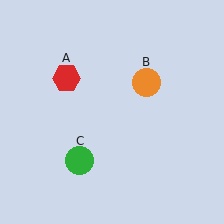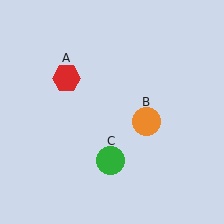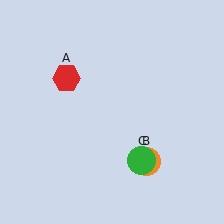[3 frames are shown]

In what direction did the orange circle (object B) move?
The orange circle (object B) moved down.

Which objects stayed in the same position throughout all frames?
Red hexagon (object A) remained stationary.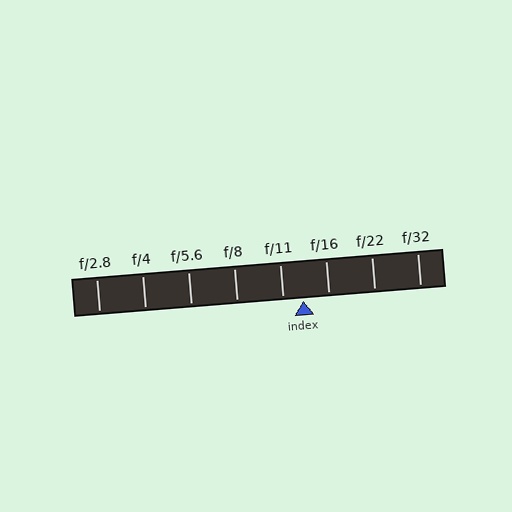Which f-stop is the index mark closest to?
The index mark is closest to f/11.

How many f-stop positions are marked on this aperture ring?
There are 8 f-stop positions marked.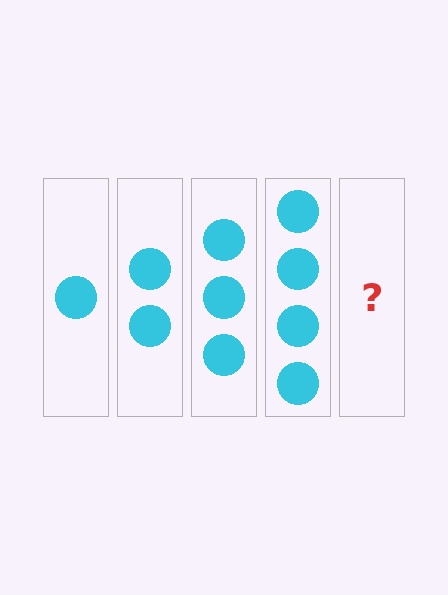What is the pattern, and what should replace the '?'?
The pattern is that each step adds one more circle. The '?' should be 5 circles.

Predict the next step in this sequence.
The next step is 5 circles.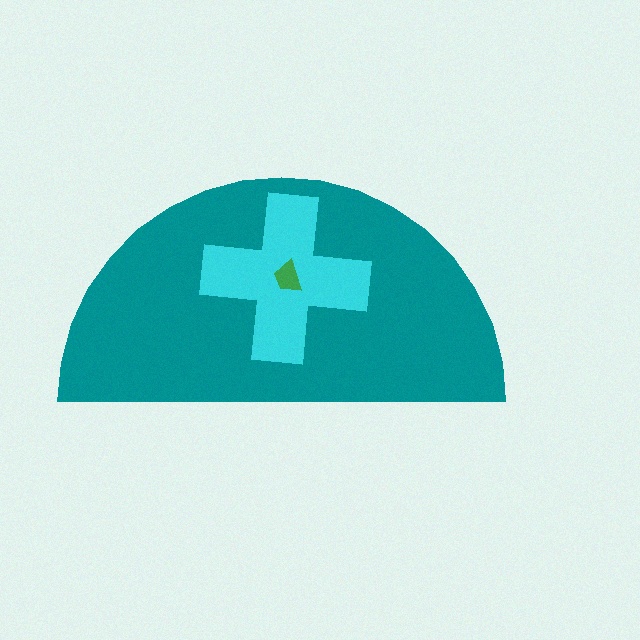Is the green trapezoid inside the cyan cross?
Yes.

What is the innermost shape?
The green trapezoid.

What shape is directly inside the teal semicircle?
The cyan cross.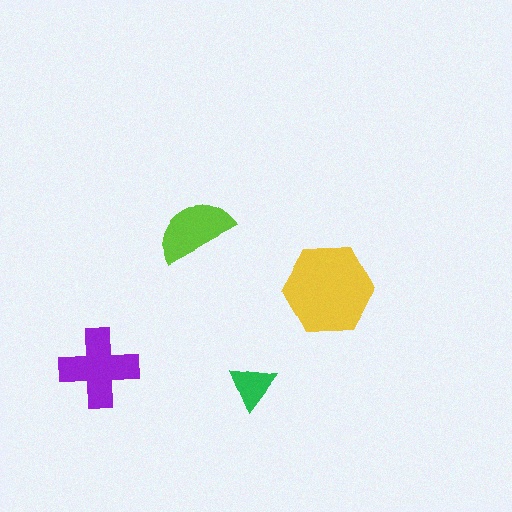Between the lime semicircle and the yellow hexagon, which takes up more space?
The yellow hexagon.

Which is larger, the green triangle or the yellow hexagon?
The yellow hexagon.